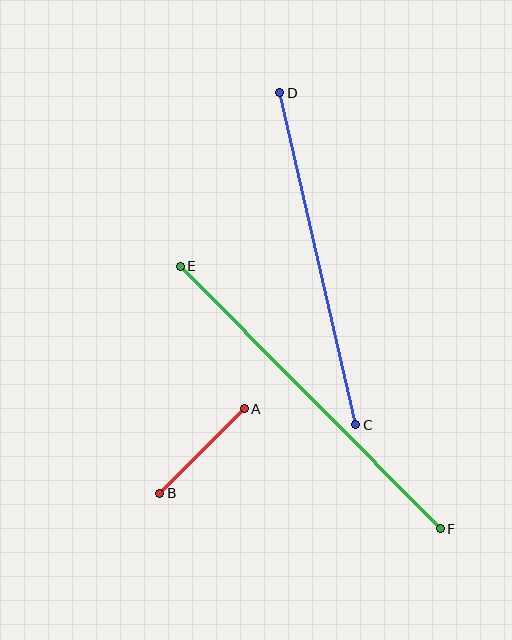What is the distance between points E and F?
The distance is approximately 370 pixels.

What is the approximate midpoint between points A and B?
The midpoint is at approximately (202, 451) pixels.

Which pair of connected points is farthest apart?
Points E and F are farthest apart.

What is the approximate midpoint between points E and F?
The midpoint is at approximately (310, 397) pixels.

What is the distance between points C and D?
The distance is approximately 341 pixels.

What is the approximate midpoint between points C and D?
The midpoint is at approximately (318, 259) pixels.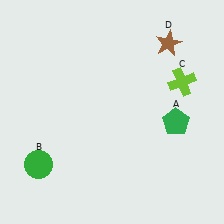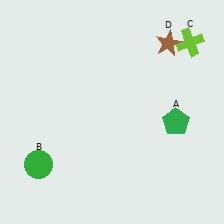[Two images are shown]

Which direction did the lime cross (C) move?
The lime cross (C) moved up.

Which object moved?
The lime cross (C) moved up.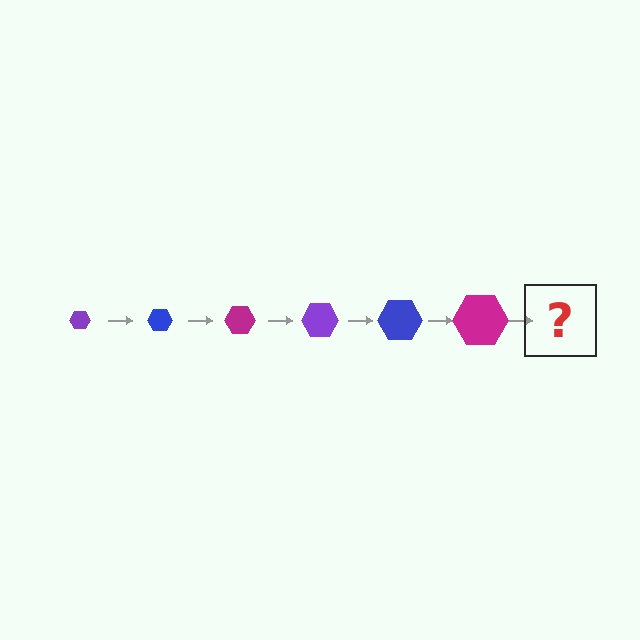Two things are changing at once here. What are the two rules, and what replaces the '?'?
The two rules are that the hexagon grows larger each step and the color cycles through purple, blue, and magenta. The '?' should be a purple hexagon, larger than the previous one.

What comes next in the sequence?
The next element should be a purple hexagon, larger than the previous one.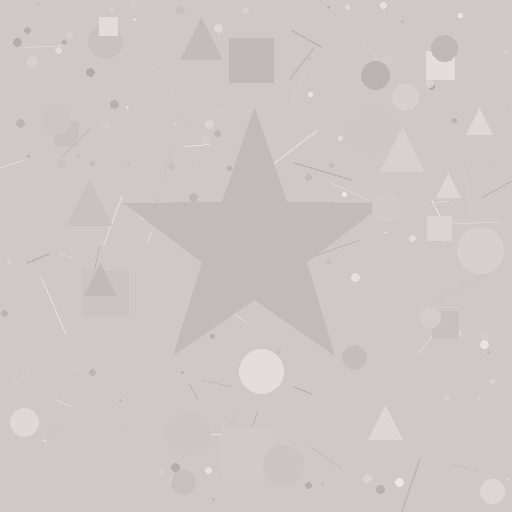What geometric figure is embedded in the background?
A star is embedded in the background.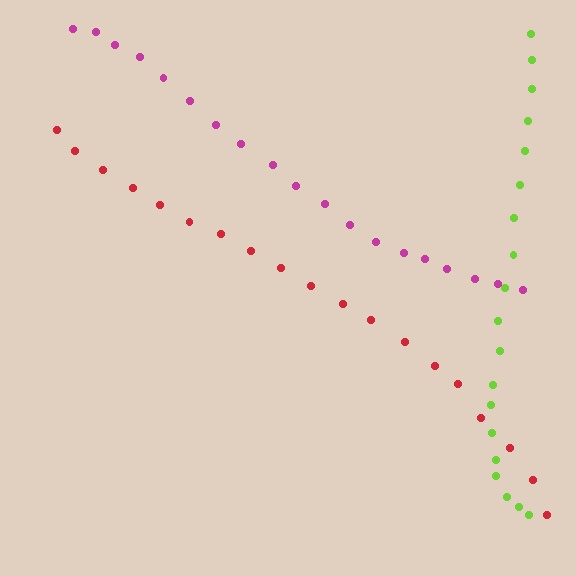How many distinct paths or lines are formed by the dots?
There are 3 distinct paths.